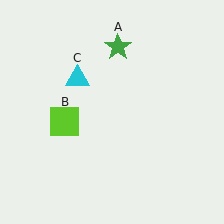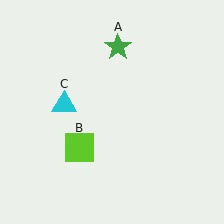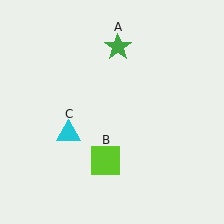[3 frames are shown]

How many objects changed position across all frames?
2 objects changed position: lime square (object B), cyan triangle (object C).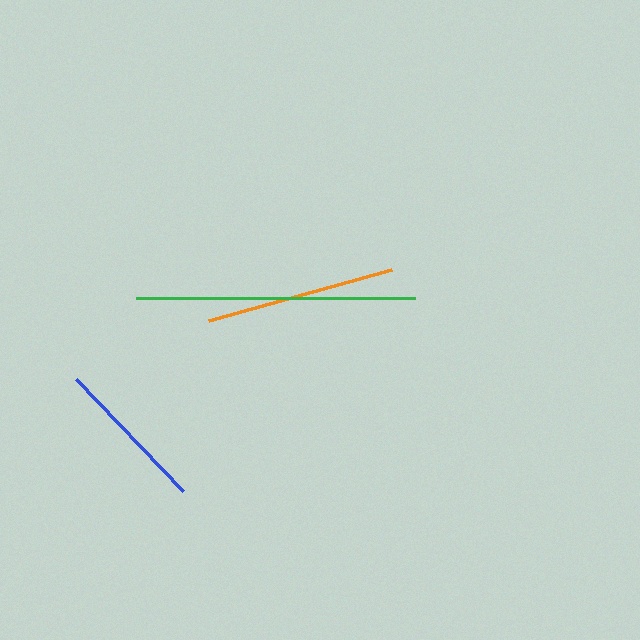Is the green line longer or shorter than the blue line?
The green line is longer than the blue line.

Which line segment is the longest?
The green line is the longest at approximately 279 pixels.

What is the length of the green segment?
The green segment is approximately 279 pixels long.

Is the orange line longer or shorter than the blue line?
The orange line is longer than the blue line.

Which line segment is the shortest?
The blue line is the shortest at approximately 155 pixels.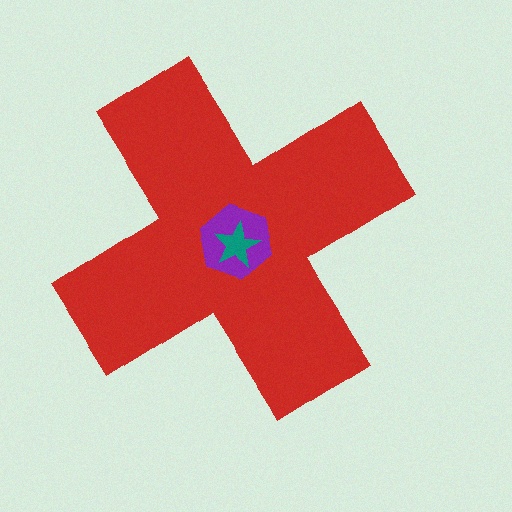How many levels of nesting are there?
3.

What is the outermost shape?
The red cross.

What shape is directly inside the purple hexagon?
The teal star.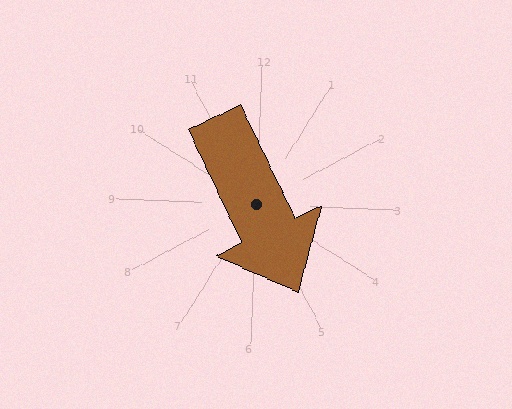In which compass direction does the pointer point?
Southeast.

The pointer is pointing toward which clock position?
Roughly 5 o'clock.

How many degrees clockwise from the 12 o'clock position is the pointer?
Approximately 152 degrees.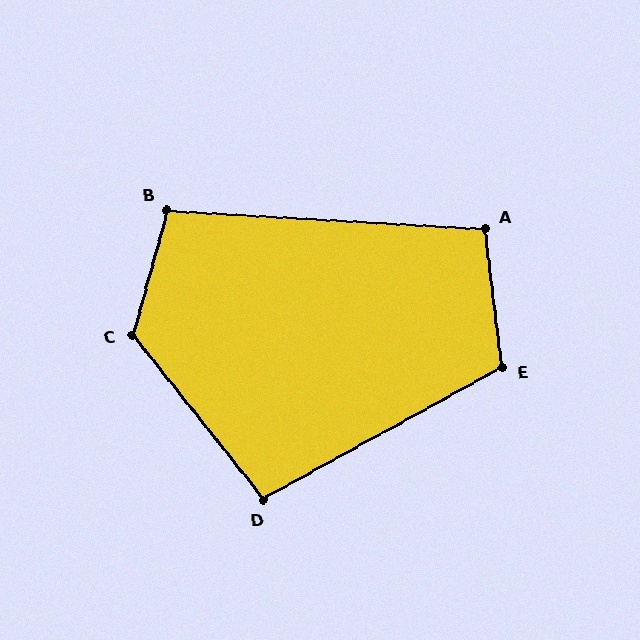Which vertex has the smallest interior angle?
D, at approximately 100 degrees.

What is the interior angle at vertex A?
Approximately 101 degrees (obtuse).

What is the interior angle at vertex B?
Approximately 102 degrees (obtuse).